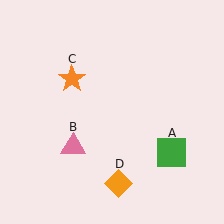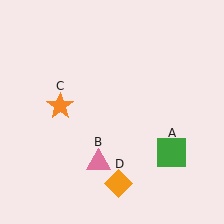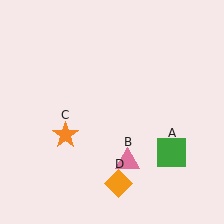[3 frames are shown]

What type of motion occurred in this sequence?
The pink triangle (object B), orange star (object C) rotated counterclockwise around the center of the scene.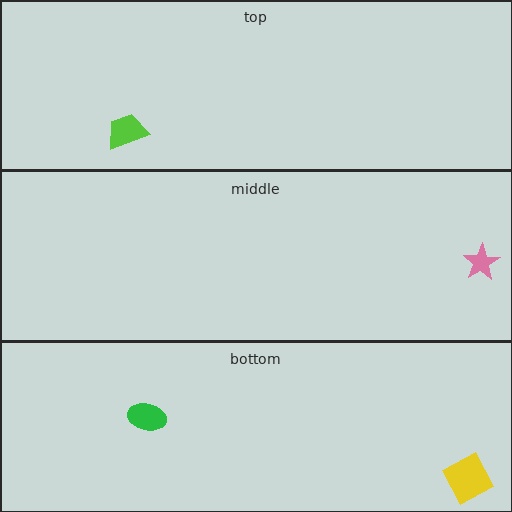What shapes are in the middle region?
The pink star.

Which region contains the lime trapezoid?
The top region.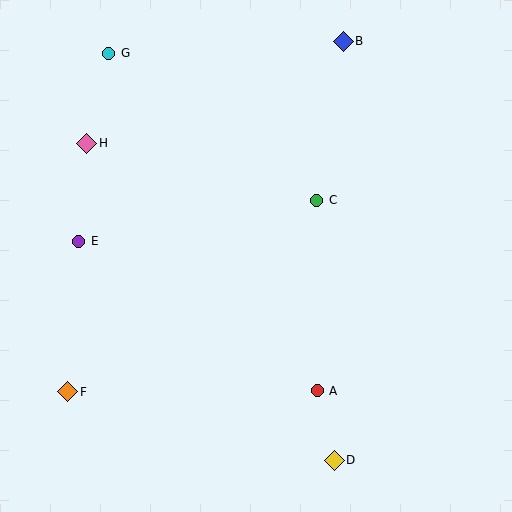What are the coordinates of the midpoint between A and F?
The midpoint between A and F is at (193, 391).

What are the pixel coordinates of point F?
Point F is at (68, 392).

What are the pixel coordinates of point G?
Point G is at (109, 53).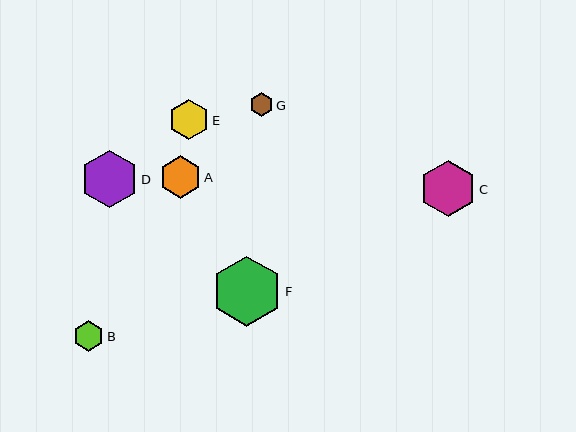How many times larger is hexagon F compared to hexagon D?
Hexagon F is approximately 1.2 times the size of hexagon D.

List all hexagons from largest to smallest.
From largest to smallest: F, D, C, A, E, B, G.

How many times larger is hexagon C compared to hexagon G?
Hexagon C is approximately 2.4 times the size of hexagon G.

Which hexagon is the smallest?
Hexagon G is the smallest with a size of approximately 23 pixels.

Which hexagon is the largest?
Hexagon F is the largest with a size of approximately 70 pixels.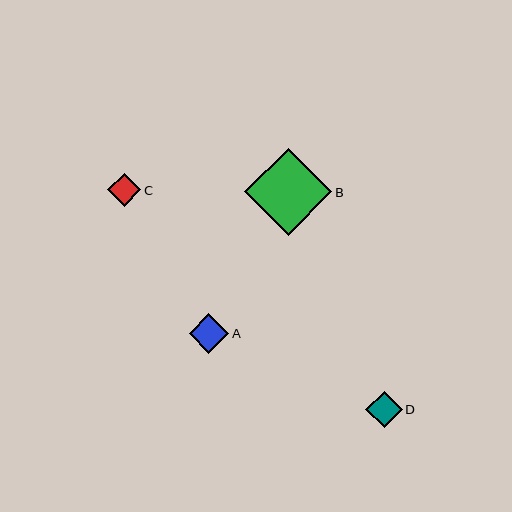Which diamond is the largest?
Diamond B is the largest with a size of approximately 87 pixels.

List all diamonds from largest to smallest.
From largest to smallest: B, A, D, C.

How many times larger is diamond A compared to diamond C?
Diamond A is approximately 1.2 times the size of diamond C.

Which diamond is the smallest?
Diamond C is the smallest with a size of approximately 33 pixels.